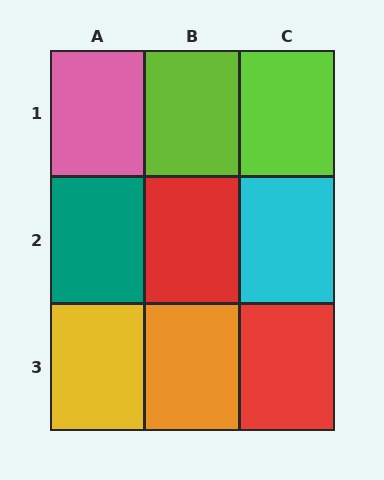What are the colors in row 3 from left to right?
Yellow, orange, red.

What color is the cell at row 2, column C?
Cyan.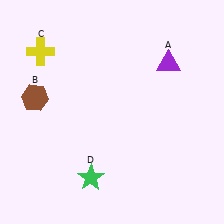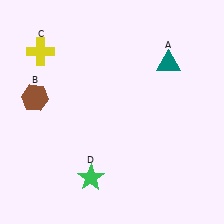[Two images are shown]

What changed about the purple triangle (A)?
In Image 1, A is purple. In Image 2, it changed to teal.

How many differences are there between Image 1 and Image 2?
There is 1 difference between the two images.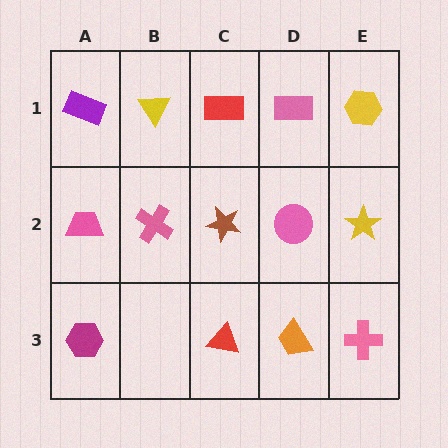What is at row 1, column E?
A yellow hexagon.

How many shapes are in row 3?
4 shapes.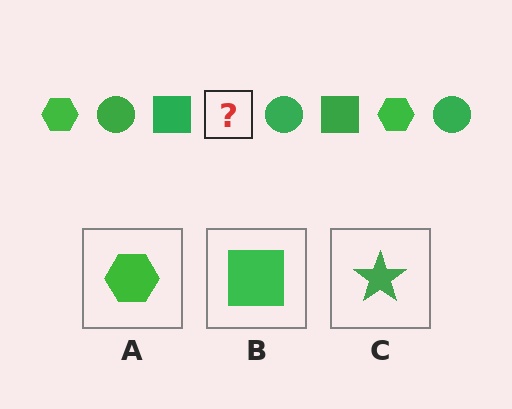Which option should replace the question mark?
Option A.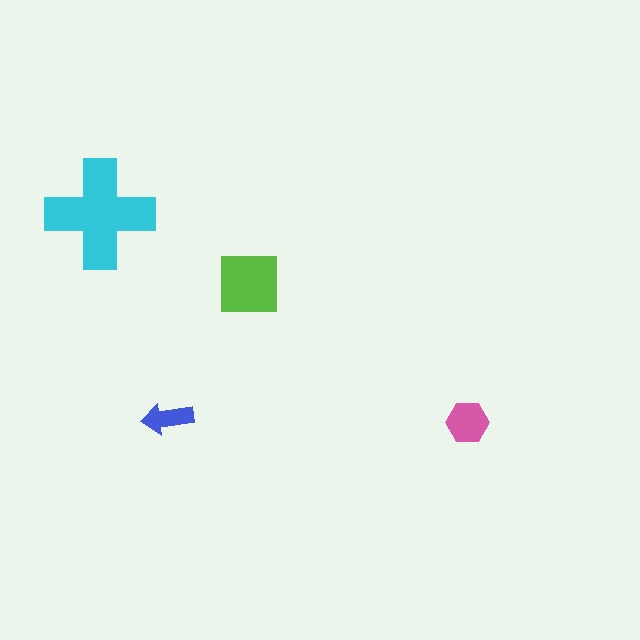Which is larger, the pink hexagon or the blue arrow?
The pink hexagon.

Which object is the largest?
The cyan cross.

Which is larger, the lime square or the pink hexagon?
The lime square.